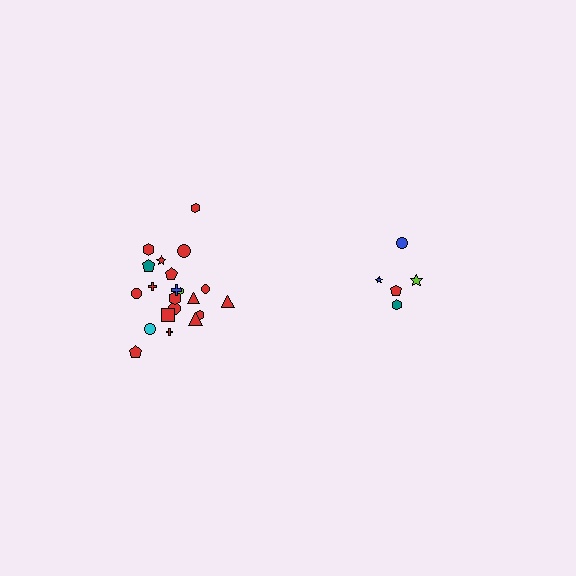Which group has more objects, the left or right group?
The left group.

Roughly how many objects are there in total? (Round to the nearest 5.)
Roughly 25 objects in total.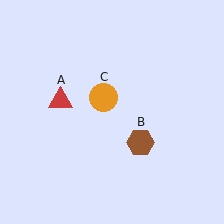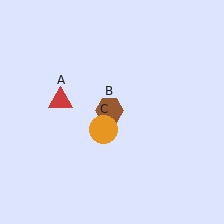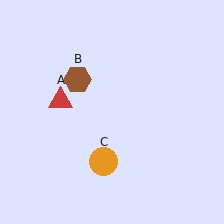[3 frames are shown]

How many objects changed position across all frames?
2 objects changed position: brown hexagon (object B), orange circle (object C).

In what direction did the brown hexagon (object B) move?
The brown hexagon (object B) moved up and to the left.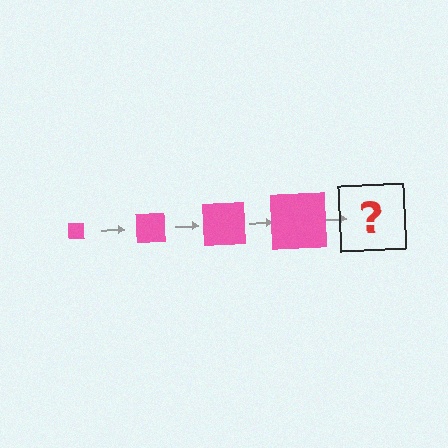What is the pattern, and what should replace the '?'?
The pattern is that the square gets progressively larger each step. The '?' should be a pink square, larger than the previous one.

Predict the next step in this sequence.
The next step is a pink square, larger than the previous one.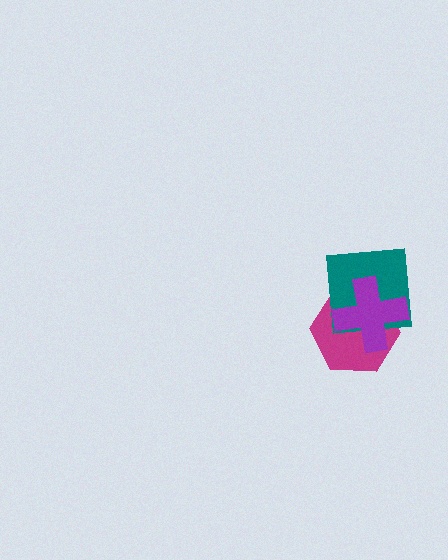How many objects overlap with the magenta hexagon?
2 objects overlap with the magenta hexagon.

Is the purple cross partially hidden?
No, no other shape covers it.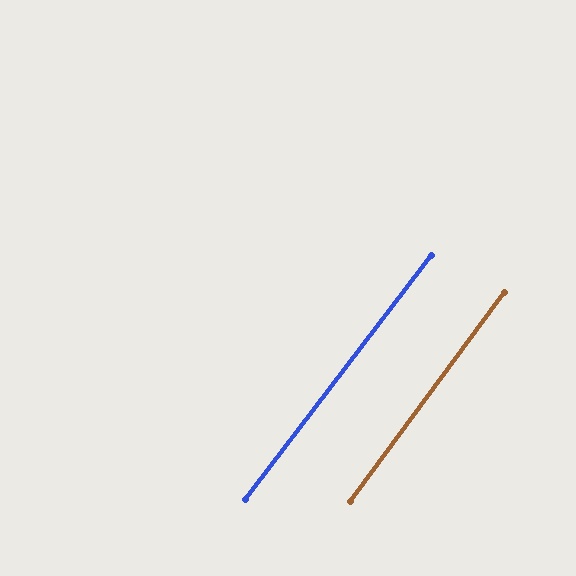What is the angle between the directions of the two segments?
Approximately 1 degree.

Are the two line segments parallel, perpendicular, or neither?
Parallel — their directions differ by only 1.0°.